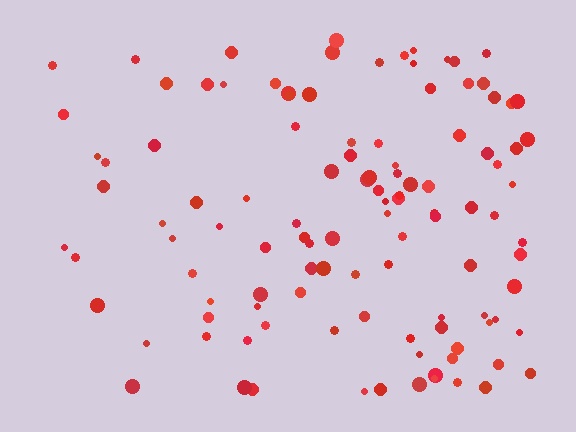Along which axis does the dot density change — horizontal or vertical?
Horizontal.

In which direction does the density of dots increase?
From left to right, with the right side densest.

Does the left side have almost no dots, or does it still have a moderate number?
Still a moderate number, just noticeably fewer than the right.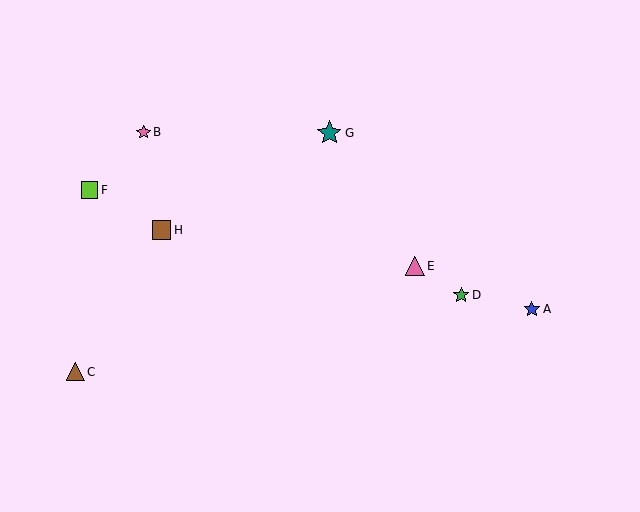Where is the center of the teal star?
The center of the teal star is at (329, 133).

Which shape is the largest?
The teal star (labeled G) is the largest.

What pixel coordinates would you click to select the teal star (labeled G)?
Click at (329, 133) to select the teal star G.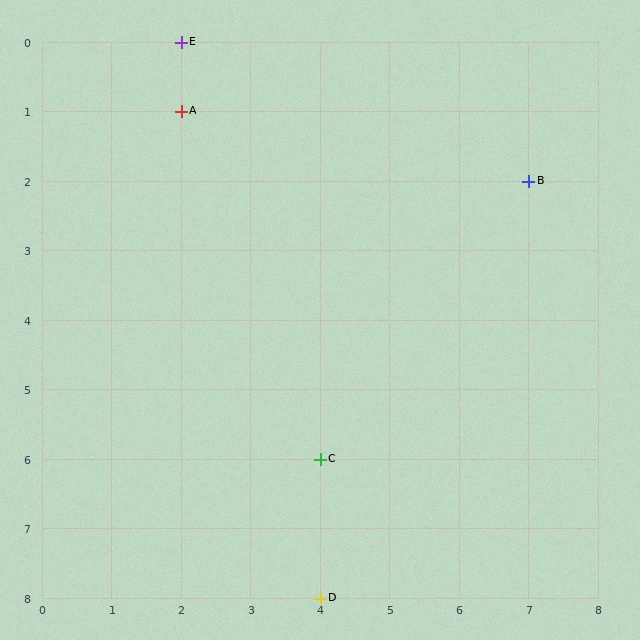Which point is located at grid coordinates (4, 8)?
Point D is at (4, 8).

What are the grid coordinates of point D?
Point D is at grid coordinates (4, 8).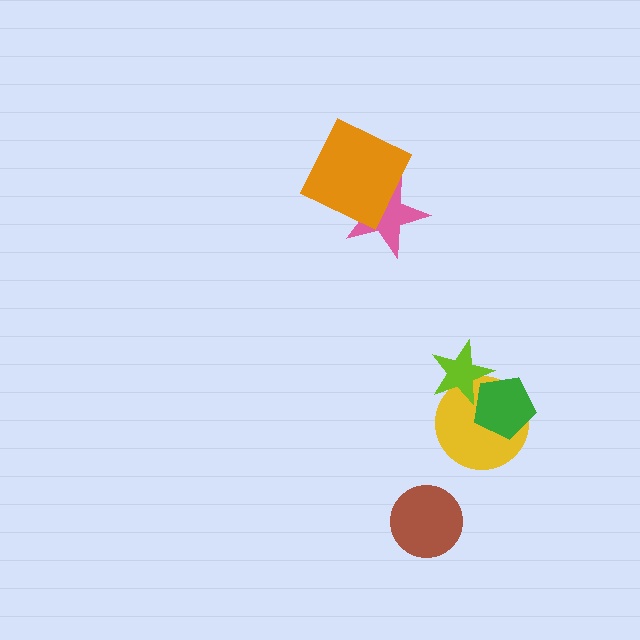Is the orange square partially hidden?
No, no other shape covers it.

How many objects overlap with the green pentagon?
2 objects overlap with the green pentagon.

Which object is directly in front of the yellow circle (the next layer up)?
The lime star is directly in front of the yellow circle.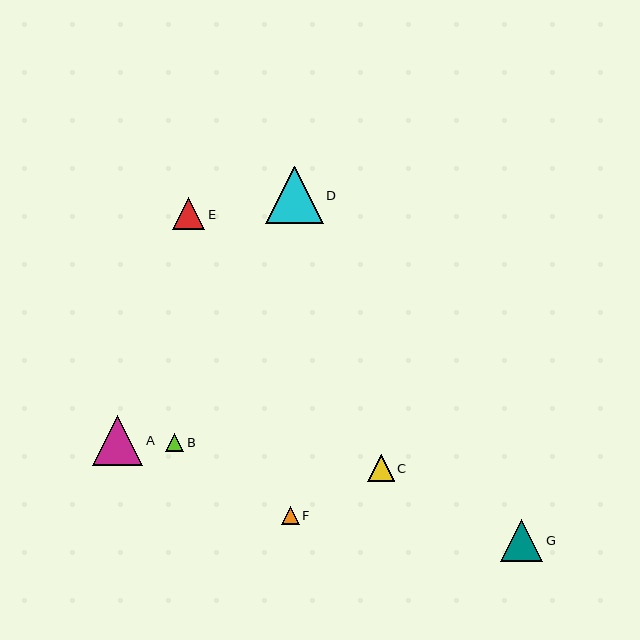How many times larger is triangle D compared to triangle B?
Triangle D is approximately 3.1 times the size of triangle B.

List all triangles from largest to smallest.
From largest to smallest: D, A, G, E, C, B, F.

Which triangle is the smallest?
Triangle F is the smallest with a size of approximately 17 pixels.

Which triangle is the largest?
Triangle D is the largest with a size of approximately 57 pixels.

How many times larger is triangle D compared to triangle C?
Triangle D is approximately 2.2 times the size of triangle C.